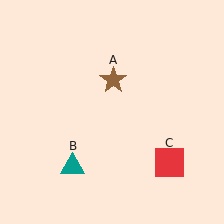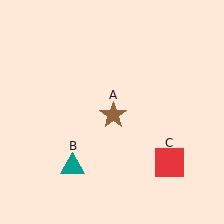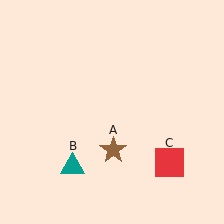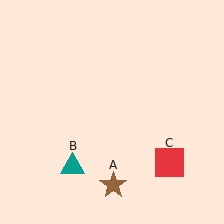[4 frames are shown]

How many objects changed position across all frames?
1 object changed position: brown star (object A).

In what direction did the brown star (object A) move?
The brown star (object A) moved down.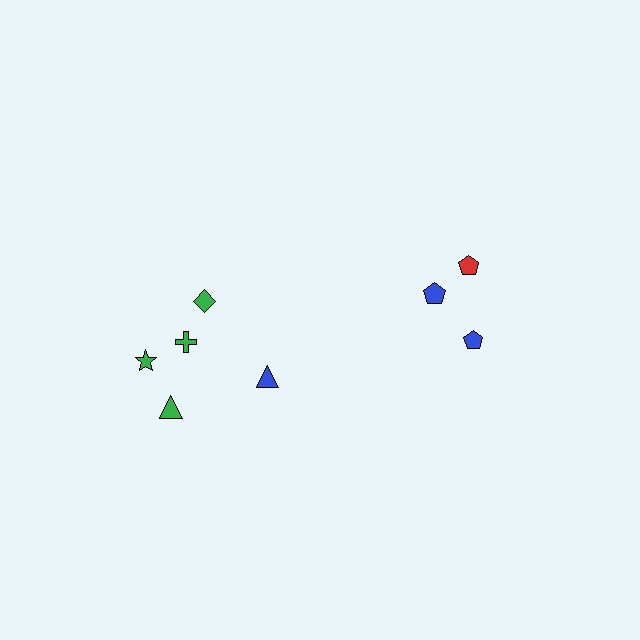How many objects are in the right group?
There are 3 objects.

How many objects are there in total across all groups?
There are 8 objects.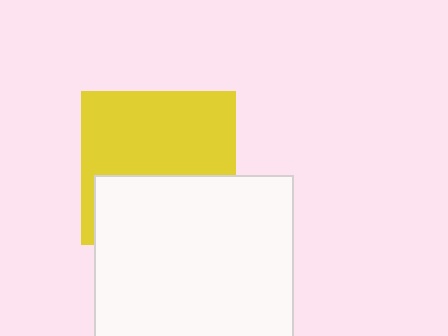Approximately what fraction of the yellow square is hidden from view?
Roughly 42% of the yellow square is hidden behind the white square.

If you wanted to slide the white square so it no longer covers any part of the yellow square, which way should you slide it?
Slide it down — that is the most direct way to separate the two shapes.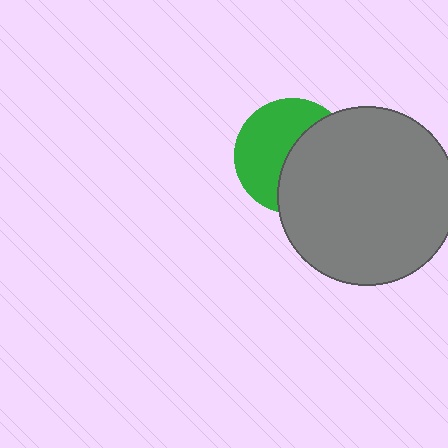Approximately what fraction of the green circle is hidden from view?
Roughly 49% of the green circle is hidden behind the gray circle.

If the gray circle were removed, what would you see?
You would see the complete green circle.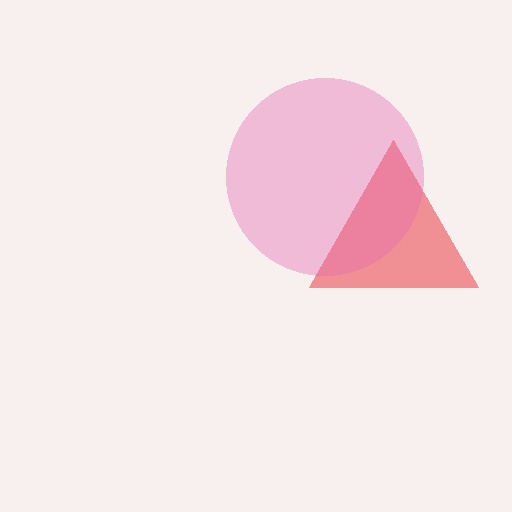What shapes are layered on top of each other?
The layered shapes are: a red triangle, a pink circle.